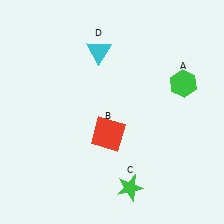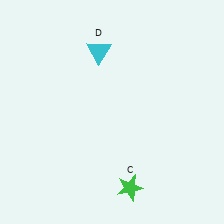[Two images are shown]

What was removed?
The green hexagon (A), the red square (B) were removed in Image 2.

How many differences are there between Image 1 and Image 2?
There are 2 differences between the two images.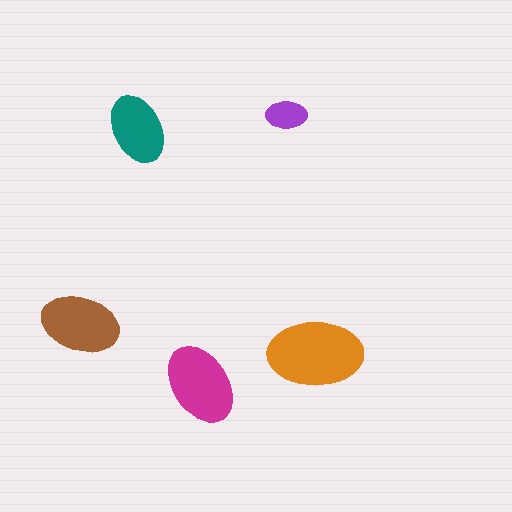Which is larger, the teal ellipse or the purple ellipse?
The teal one.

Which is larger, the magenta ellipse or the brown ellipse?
The magenta one.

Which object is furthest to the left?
The brown ellipse is leftmost.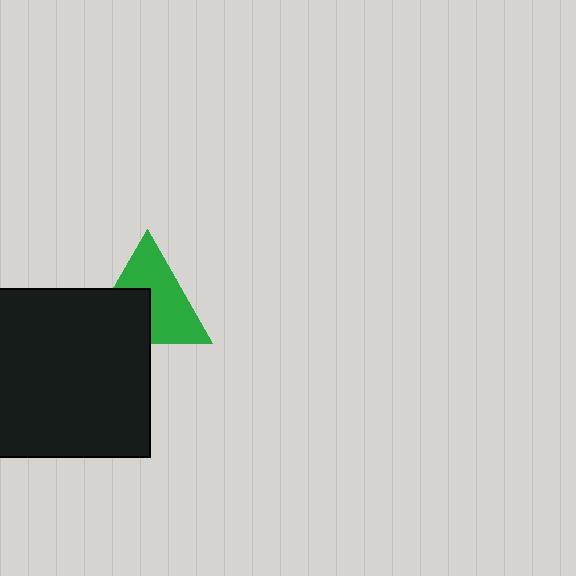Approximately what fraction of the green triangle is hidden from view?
Roughly 40% of the green triangle is hidden behind the black square.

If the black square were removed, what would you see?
You would see the complete green triangle.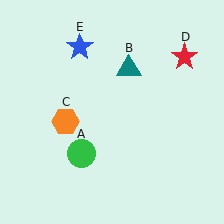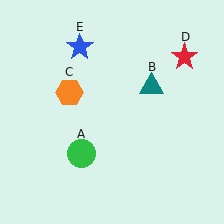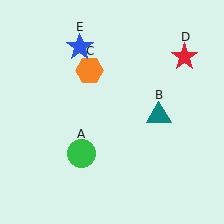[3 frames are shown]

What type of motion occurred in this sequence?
The teal triangle (object B), orange hexagon (object C) rotated clockwise around the center of the scene.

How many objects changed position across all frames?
2 objects changed position: teal triangle (object B), orange hexagon (object C).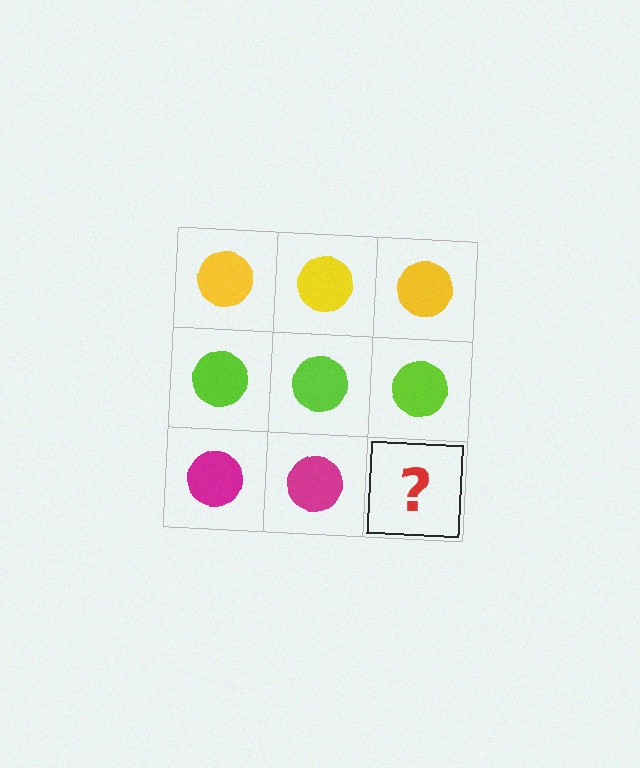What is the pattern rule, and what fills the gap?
The rule is that each row has a consistent color. The gap should be filled with a magenta circle.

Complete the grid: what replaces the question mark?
The question mark should be replaced with a magenta circle.